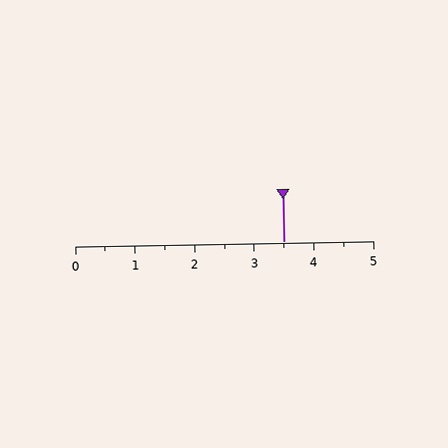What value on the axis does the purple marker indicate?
The marker indicates approximately 3.5.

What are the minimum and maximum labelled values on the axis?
The axis runs from 0 to 5.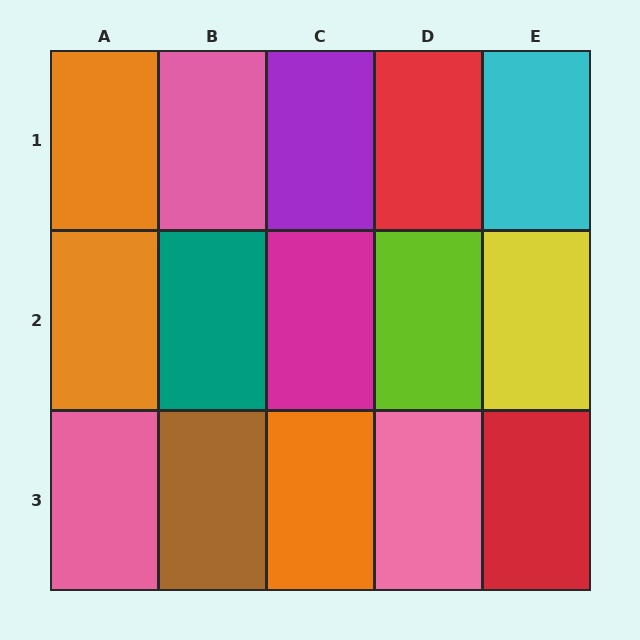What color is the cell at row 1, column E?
Cyan.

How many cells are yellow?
1 cell is yellow.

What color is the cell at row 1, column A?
Orange.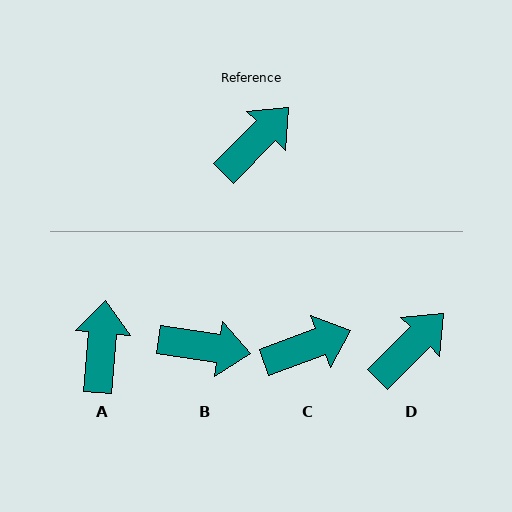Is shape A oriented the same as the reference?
No, it is off by about 40 degrees.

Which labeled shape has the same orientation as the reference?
D.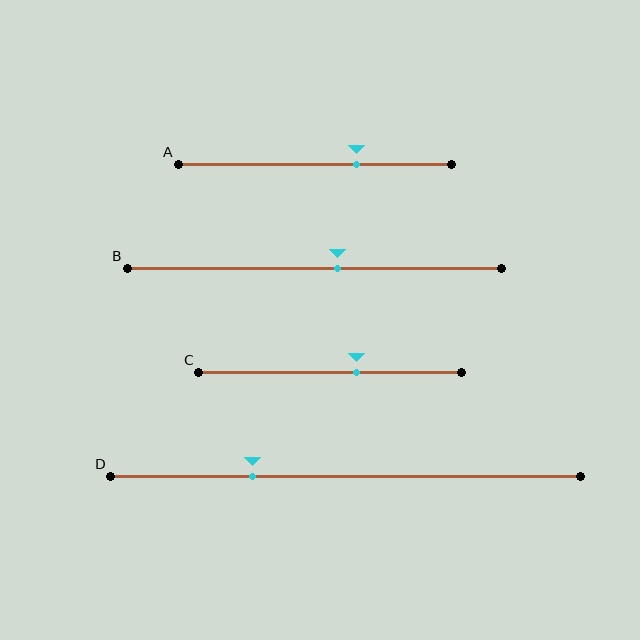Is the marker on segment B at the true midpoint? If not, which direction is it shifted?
No, the marker on segment B is shifted to the right by about 6% of the segment length.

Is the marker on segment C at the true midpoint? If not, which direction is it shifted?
No, the marker on segment C is shifted to the right by about 10% of the segment length.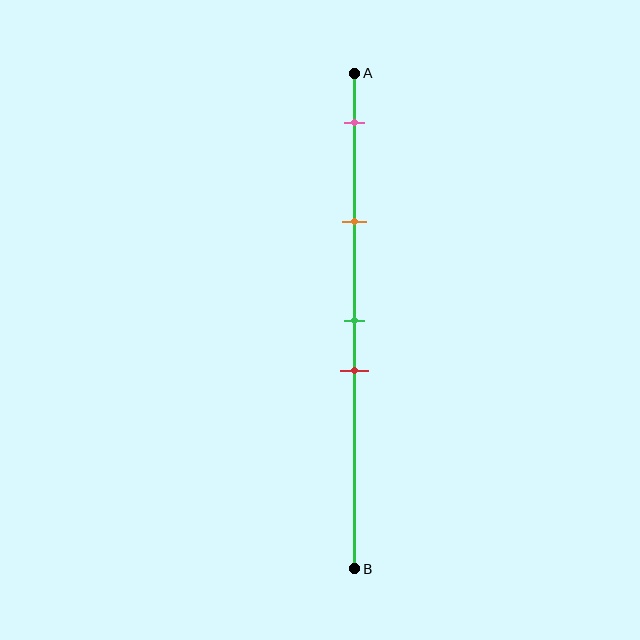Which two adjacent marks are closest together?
The green and red marks are the closest adjacent pair.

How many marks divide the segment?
There are 4 marks dividing the segment.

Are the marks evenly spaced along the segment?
No, the marks are not evenly spaced.